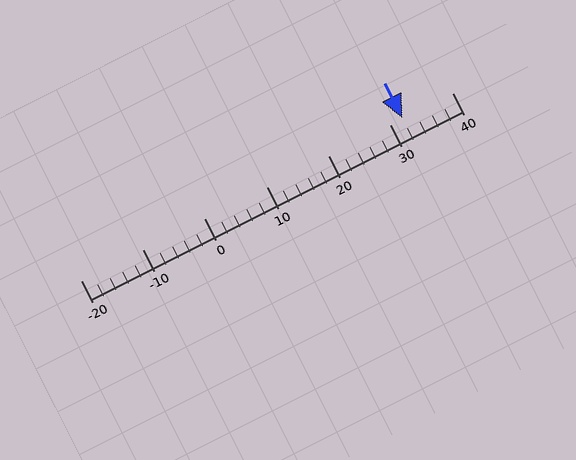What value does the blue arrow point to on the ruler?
The blue arrow points to approximately 32.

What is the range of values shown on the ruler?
The ruler shows values from -20 to 40.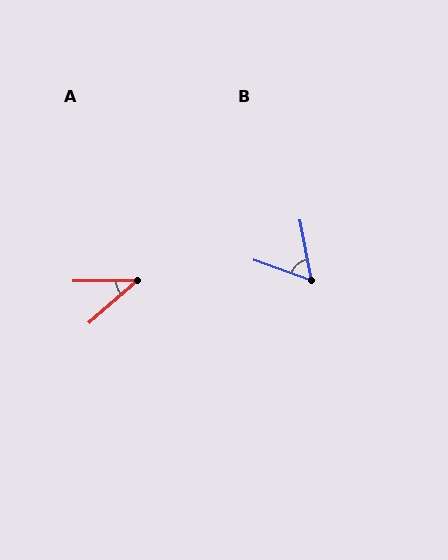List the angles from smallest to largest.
A (41°), B (60°).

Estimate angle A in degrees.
Approximately 41 degrees.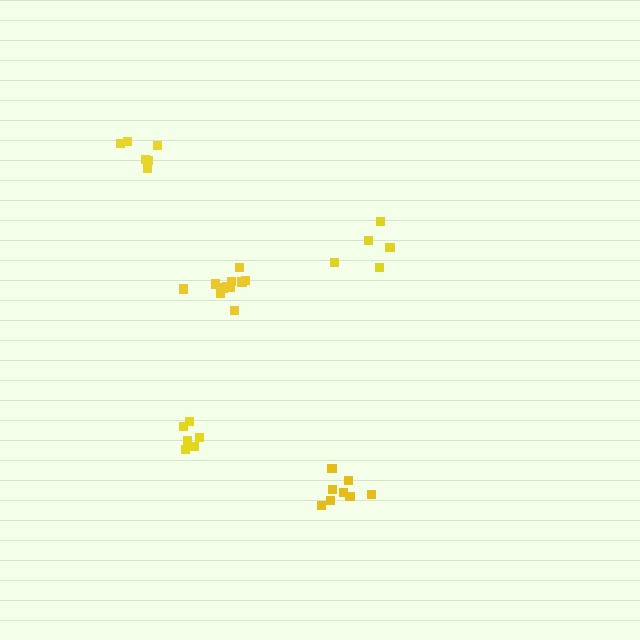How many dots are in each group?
Group 1: 6 dots, Group 2: 9 dots, Group 3: 5 dots, Group 4: 6 dots, Group 5: 11 dots (37 total).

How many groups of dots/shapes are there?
There are 5 groups.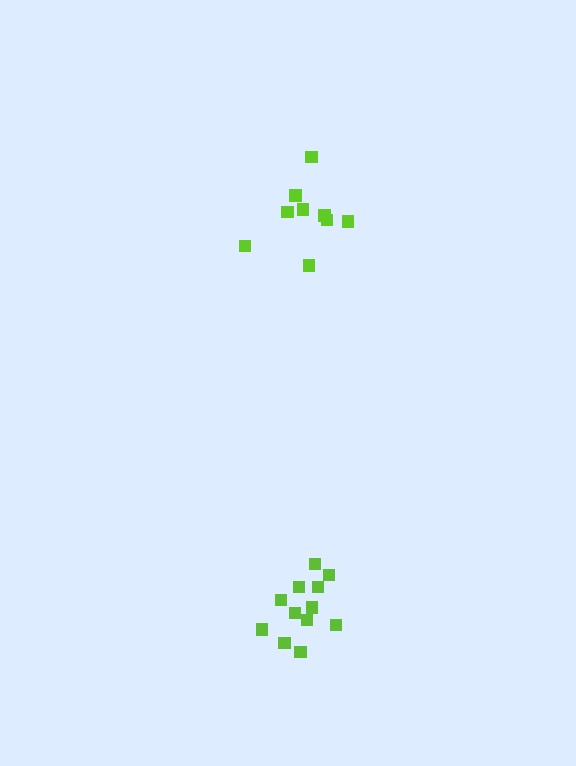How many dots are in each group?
Group 1: 12 dots, Group 2: 9 dots (21 total).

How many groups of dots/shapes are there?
There are 2 groups.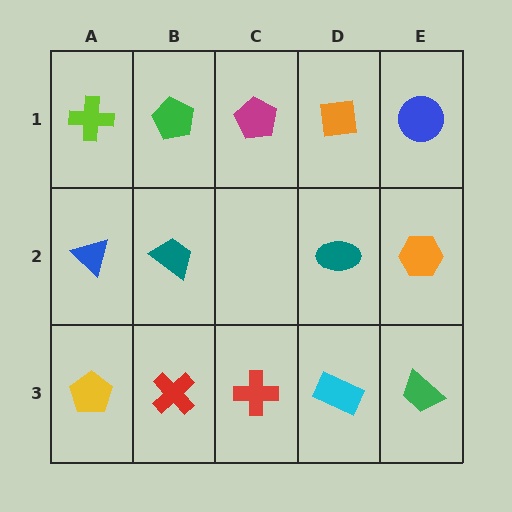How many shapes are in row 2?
4 shapes.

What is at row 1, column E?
A blue circle.